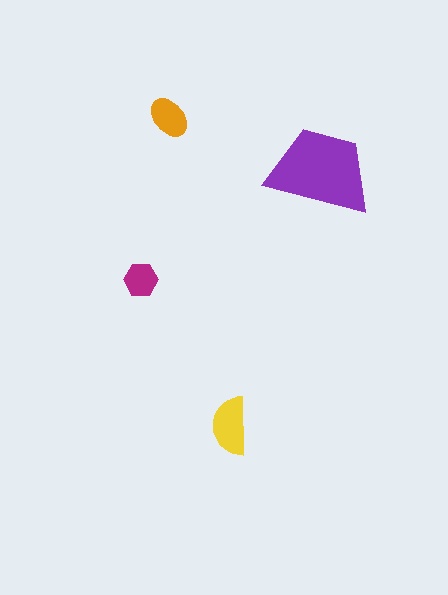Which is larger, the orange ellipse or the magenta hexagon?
The orange ellipse.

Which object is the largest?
The purple trapezoid.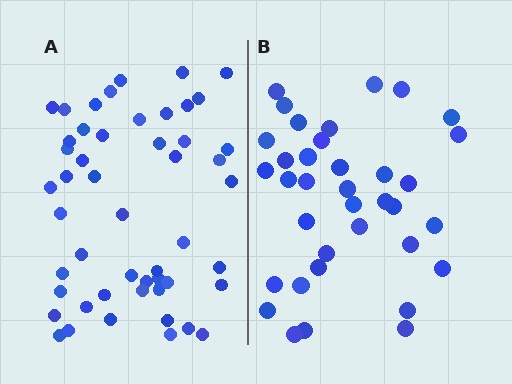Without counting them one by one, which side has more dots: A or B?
Region A (the left region) has more dots.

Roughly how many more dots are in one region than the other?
Region A has approximately 15 more dots than region B.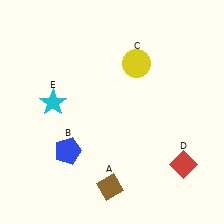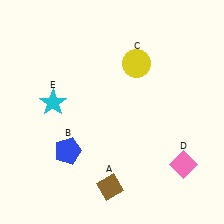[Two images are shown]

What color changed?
The diamond (D) changed from red in Image 1 to pink in Image 2.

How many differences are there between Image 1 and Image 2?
There is 1 difference between the two images.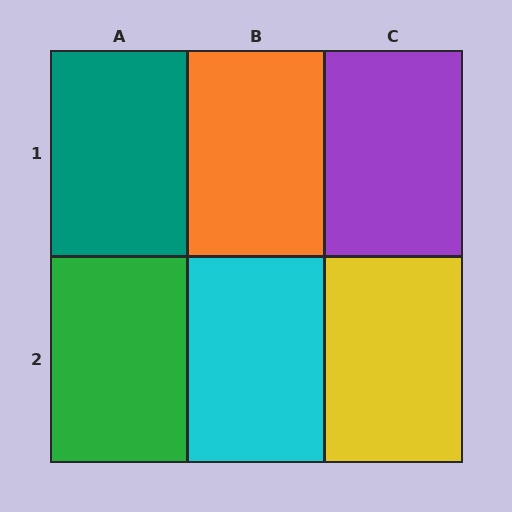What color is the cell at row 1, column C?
Purple.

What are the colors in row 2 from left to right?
Green, cyan, yellow.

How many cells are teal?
1 cell is teal.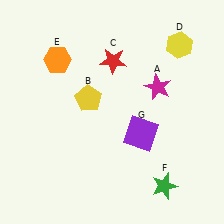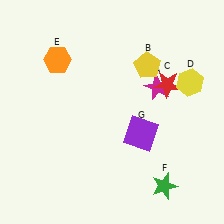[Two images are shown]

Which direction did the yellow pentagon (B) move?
The yellow pentagon (B) moved right.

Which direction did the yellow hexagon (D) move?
The yellow hexagon (D) moved down.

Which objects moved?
The objects that moved are: the yellow pentagon (B), the red star (C), the yellow hexagon (D).